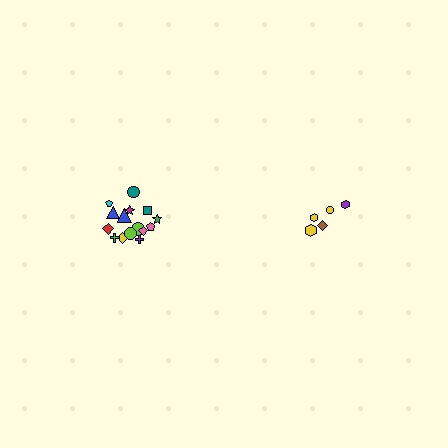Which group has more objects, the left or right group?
The left group.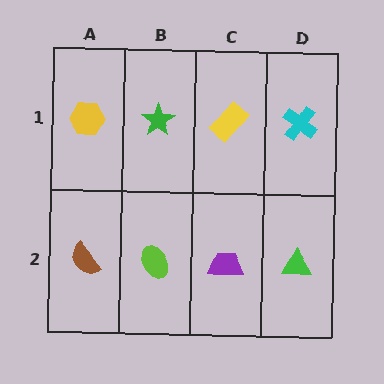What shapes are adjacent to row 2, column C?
A yellow rectangle (row 1, column C), a lime ellipse (row 2, column B), a green triangle (row 2, column D).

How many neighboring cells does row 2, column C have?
3.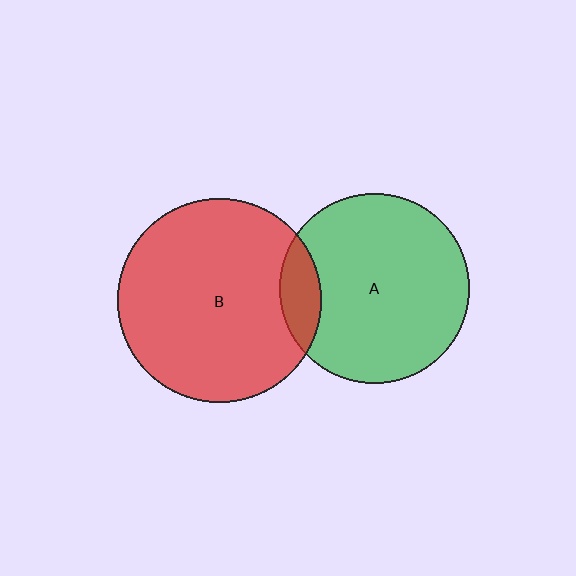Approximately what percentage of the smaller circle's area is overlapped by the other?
Approximately 10%.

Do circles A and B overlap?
Yes.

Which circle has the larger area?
Circle B (red).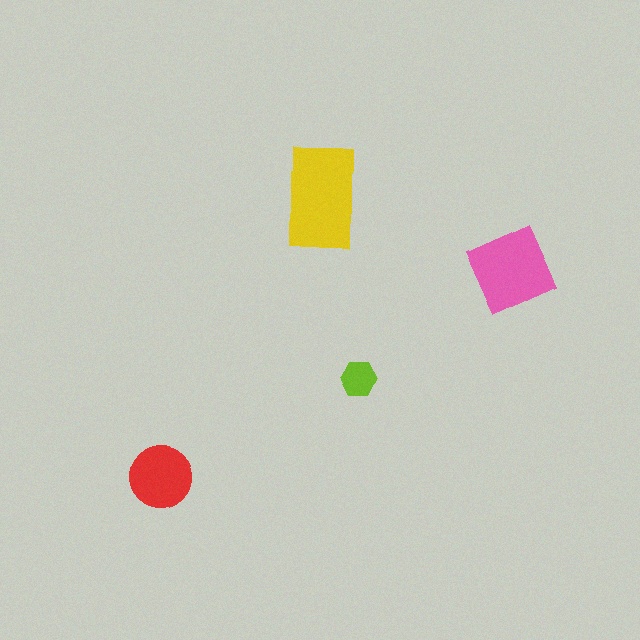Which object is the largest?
The yellow rectangle.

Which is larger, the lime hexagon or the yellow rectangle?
The yellow rectangle.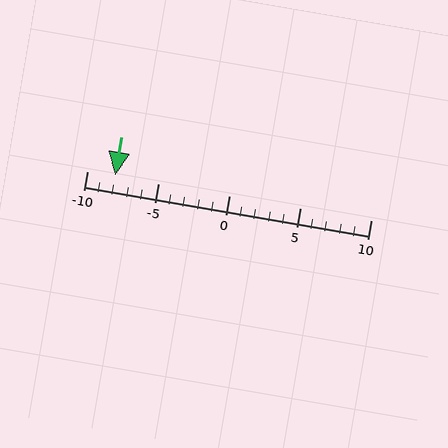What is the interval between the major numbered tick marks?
The major tick marks are spaced 5 units apart.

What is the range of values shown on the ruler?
The ruler shows values from -10 to 10.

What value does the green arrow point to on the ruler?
The green arrow points to approximately -8.